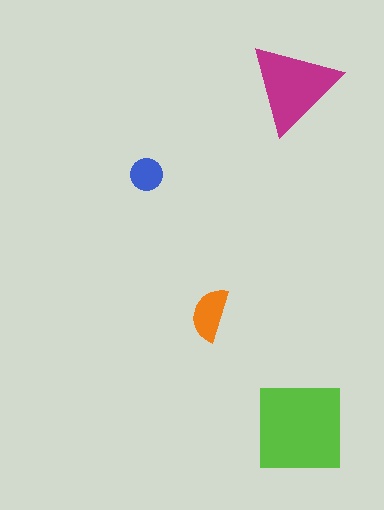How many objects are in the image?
There are 4 objects in the image.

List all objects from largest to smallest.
The lime square, the magenta triangle, the orange semicircle, the blue circle.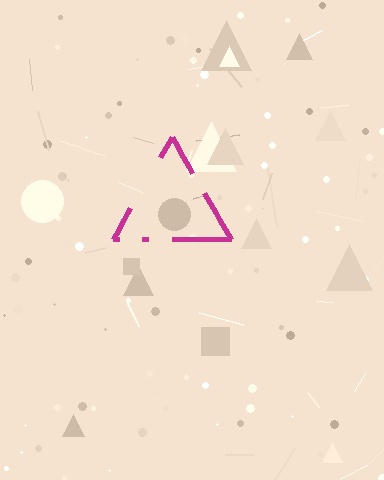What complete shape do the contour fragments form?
The contour fragments form a triangle.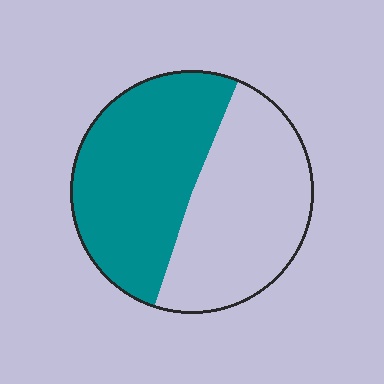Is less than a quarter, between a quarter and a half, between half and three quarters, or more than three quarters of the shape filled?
Between half and three quarters.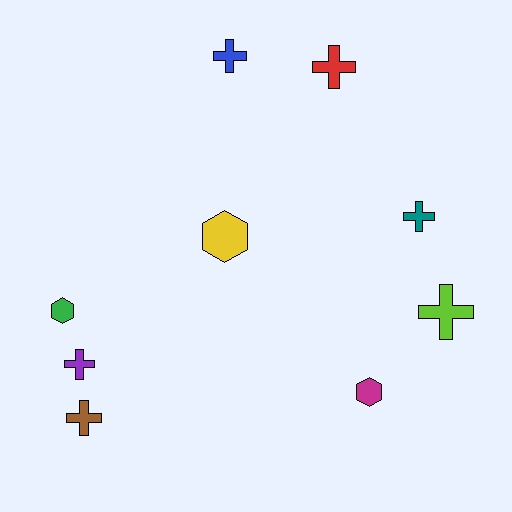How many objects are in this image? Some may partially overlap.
There are 9 objects.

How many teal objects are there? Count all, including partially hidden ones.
There is 1 teal object.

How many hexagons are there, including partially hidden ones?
There are 3 hexagons.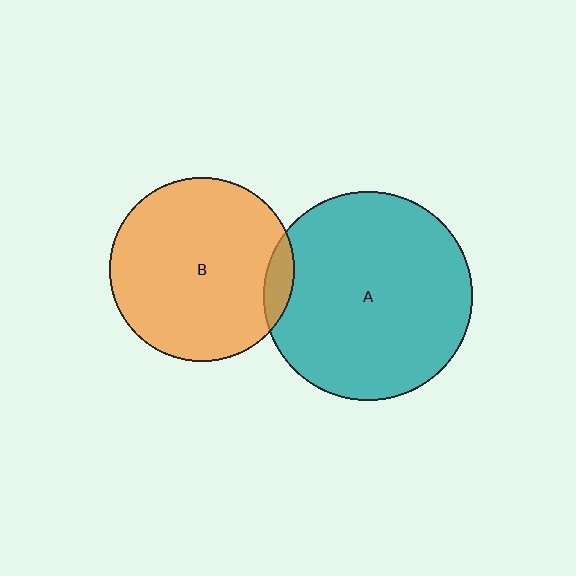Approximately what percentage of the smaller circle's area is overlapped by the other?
Approximately 5%.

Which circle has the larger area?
Circle A (teal).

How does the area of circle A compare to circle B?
Approximately 1.3 times.